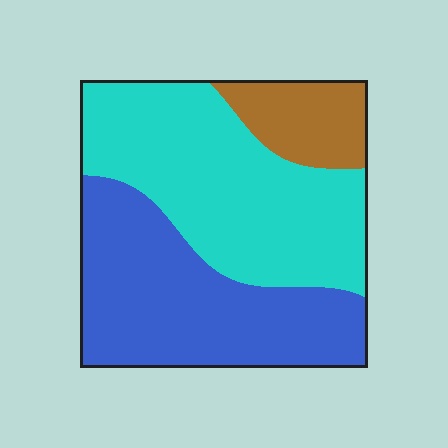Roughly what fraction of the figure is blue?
Blue covers 41% of the figure.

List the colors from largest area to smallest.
From largest to smallest: cyan, blue, brown.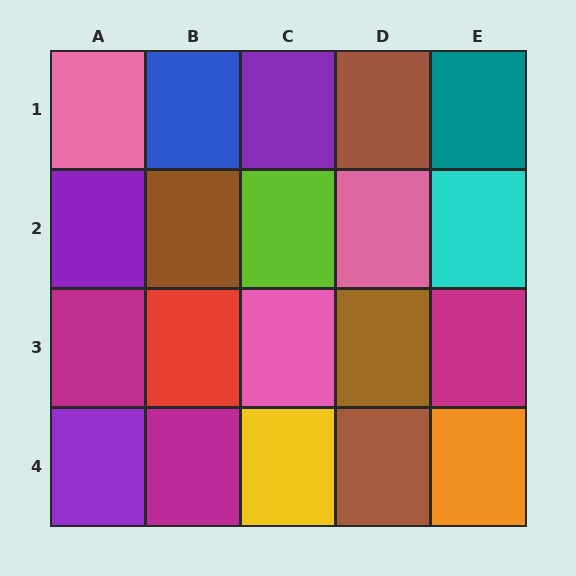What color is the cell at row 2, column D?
Pink.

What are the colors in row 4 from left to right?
Purple, magenta, yellow, brown, orange.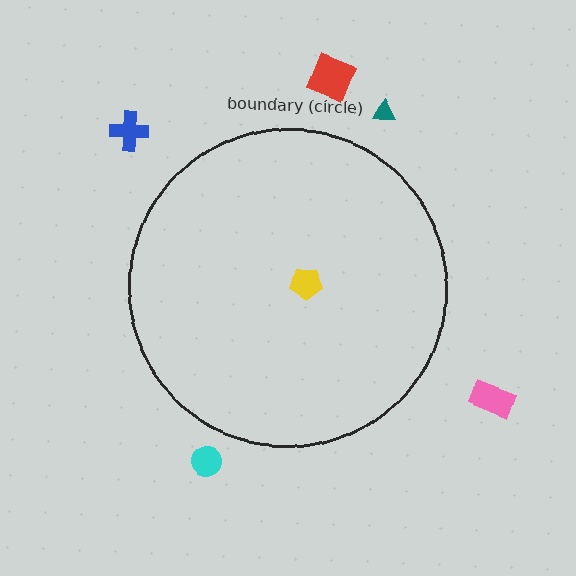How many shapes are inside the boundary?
1 inside, 5 outside.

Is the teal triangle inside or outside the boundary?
Outside.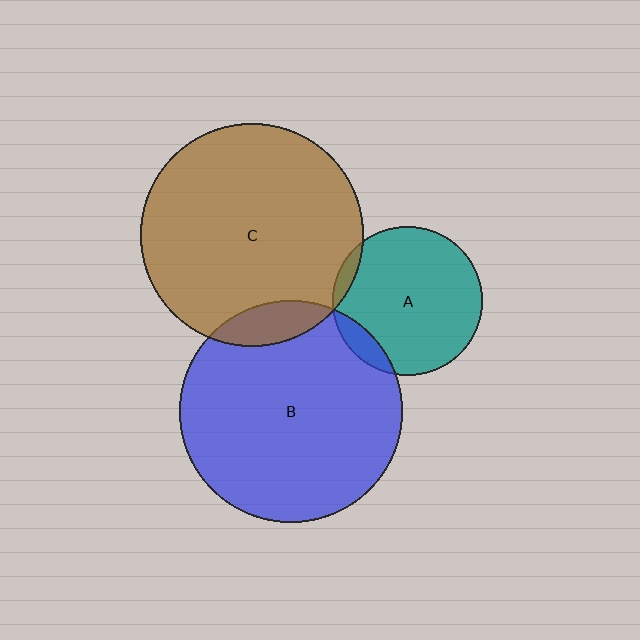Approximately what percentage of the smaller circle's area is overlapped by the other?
Approximately 10%.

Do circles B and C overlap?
Yes.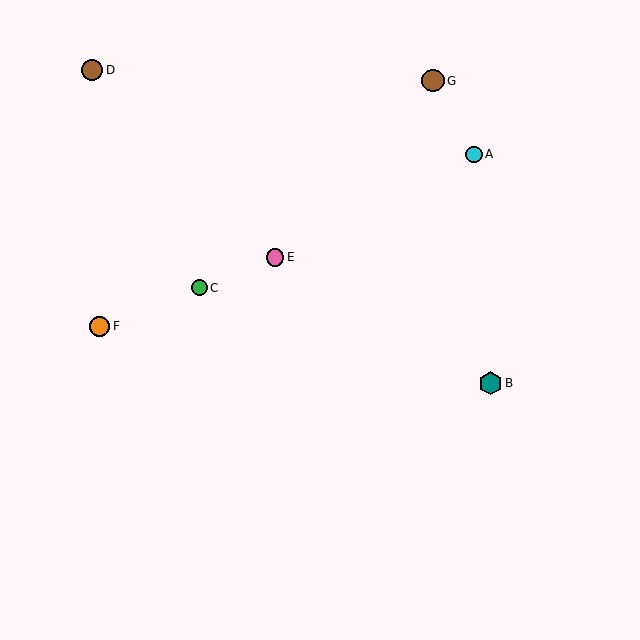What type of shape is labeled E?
Shape E is a pink circle.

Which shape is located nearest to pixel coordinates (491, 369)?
The teal hexagon (labeled B) at (490, 383) is nearest to that location.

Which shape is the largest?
The teal hexagon (labeled B) is the largest.